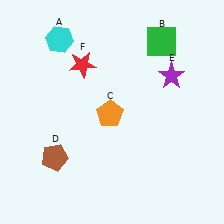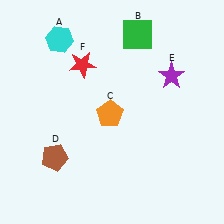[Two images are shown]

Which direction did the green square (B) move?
The green square (B) moved left.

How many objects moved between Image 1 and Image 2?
1 object moved between the two images.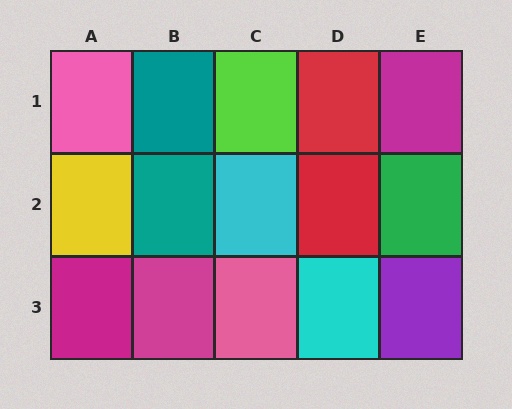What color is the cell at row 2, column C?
Cyan.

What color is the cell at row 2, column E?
Green.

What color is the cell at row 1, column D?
Red.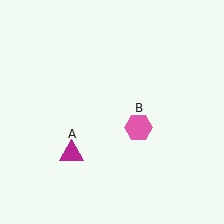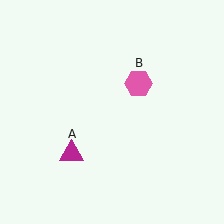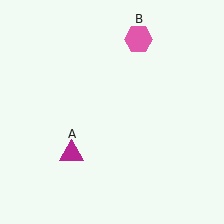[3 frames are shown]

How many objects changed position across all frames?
1 object changed position: pink hexagon (object B).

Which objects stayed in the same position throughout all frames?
Magenta triangle (object A) remained stationary.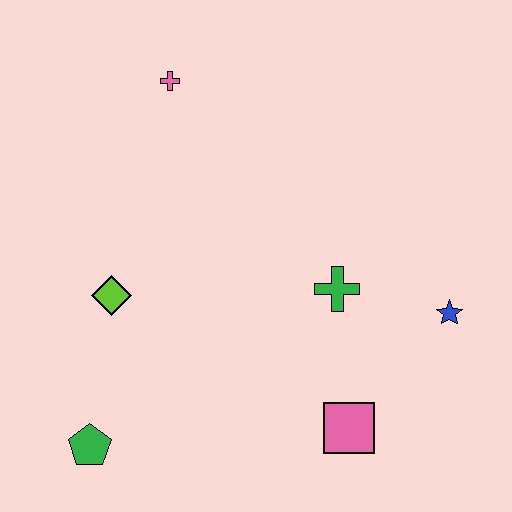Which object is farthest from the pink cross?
The pink square is farthest from the pink cross.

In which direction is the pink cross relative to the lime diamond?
The pink cross is above the lime diamond.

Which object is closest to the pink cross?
The lime diamond is closest to the pink cross.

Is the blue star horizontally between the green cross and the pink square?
No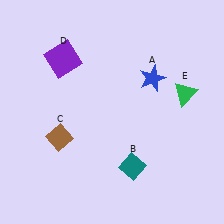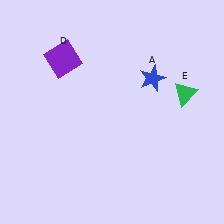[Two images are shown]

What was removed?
The teal diamond (B), the brown diamond (C) were removed in Image 2.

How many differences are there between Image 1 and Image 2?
There are 2 differences between the two images.